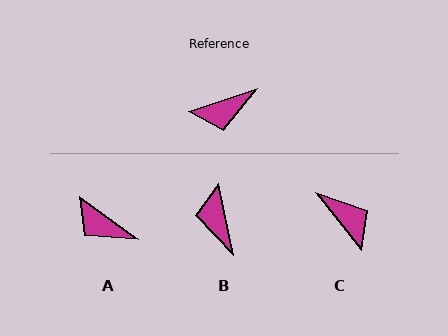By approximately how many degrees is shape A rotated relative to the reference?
Approximately 55 degrees clockwise.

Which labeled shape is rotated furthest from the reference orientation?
C, about 110 degrees away.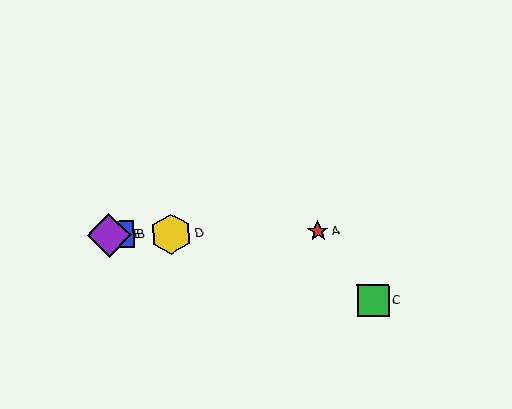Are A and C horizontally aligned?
No, A is at y≈231 and C is at y≈301.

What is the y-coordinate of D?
Object D is at y≈234.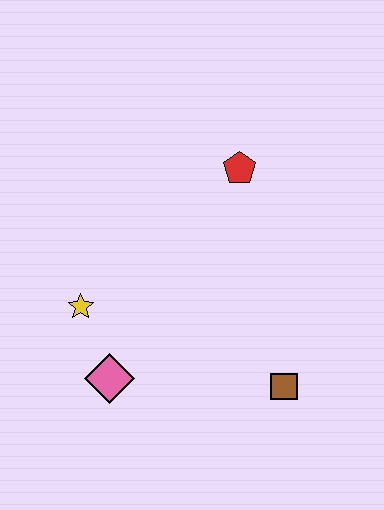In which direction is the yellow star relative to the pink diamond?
The yellow star is above the pink diamond.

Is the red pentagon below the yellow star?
No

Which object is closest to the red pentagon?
The yellow star is closest to the red pentagon.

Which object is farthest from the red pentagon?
The pink diamond is farthest from the red pentagon.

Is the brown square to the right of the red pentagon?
Yes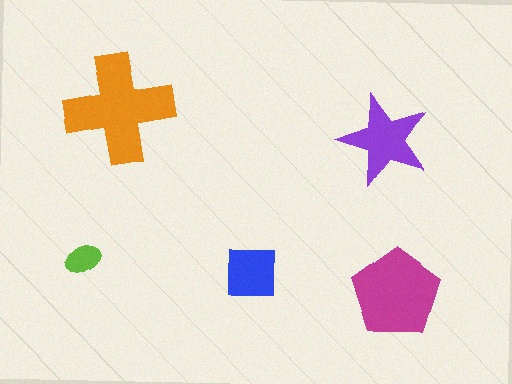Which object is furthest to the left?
The lime ellipse is leftmost.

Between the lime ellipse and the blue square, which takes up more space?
The blue square.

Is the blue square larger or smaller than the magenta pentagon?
Smaller.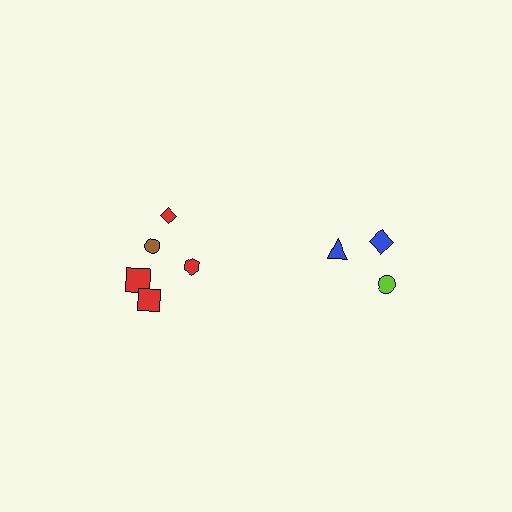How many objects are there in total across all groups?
There are 8 objects.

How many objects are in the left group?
There are 5 objects.